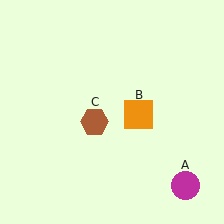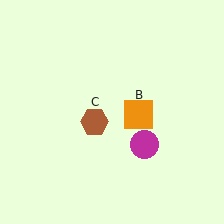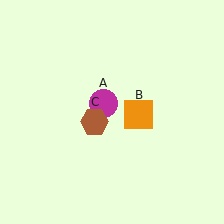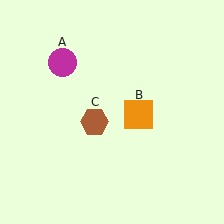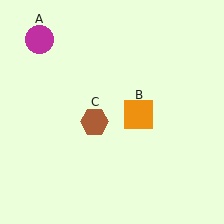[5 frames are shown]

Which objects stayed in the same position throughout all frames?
Orange square (object B) and brown hexagon (object C) remained stationary.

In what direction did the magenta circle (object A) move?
The magenta circle (object A) moved up and to the left.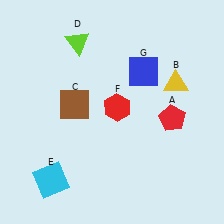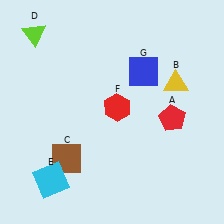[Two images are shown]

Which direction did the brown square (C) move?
The brown square (C) moved down.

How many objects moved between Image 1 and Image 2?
2 objects moved between the two images.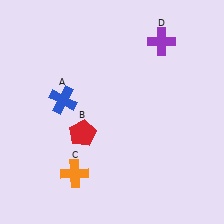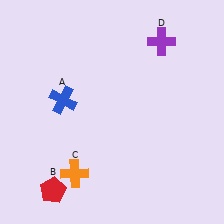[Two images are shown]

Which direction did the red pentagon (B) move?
The red pentagon (B) moved down.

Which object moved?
The red pentagon (B) moved down.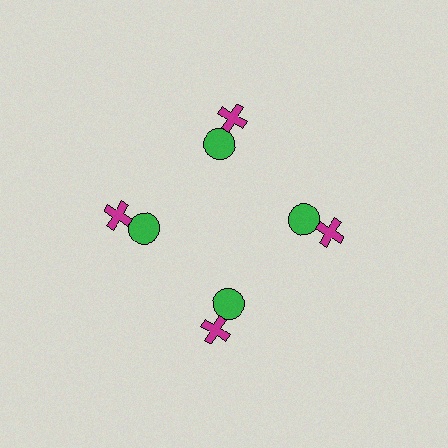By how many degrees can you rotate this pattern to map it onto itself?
The pattern maps onto itself every 90 degrees of rotation.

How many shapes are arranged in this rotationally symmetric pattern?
There are 8 shapes, arranged in 4 groups of 2.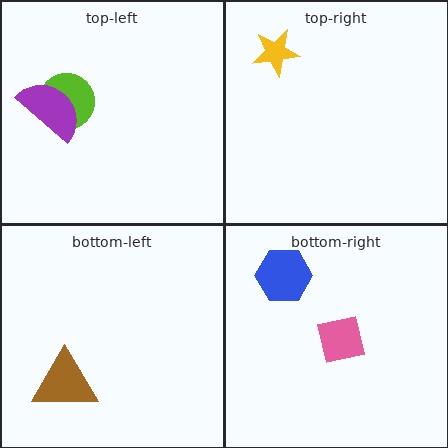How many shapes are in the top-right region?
1.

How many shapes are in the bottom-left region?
1.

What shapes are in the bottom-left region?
The brown triangle.